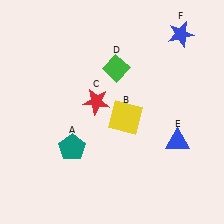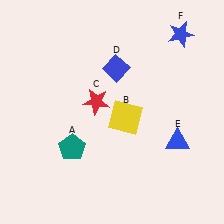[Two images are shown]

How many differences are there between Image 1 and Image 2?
There is 1 difference between the two images.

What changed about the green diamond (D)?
In Image 1, D is green. In Image 2, it changed to blue.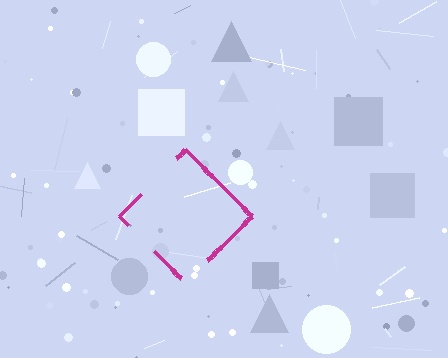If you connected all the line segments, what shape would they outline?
They would outline a diamond.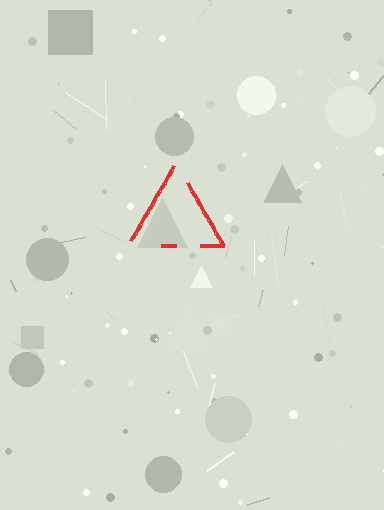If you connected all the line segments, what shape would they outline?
They would outline a triangle.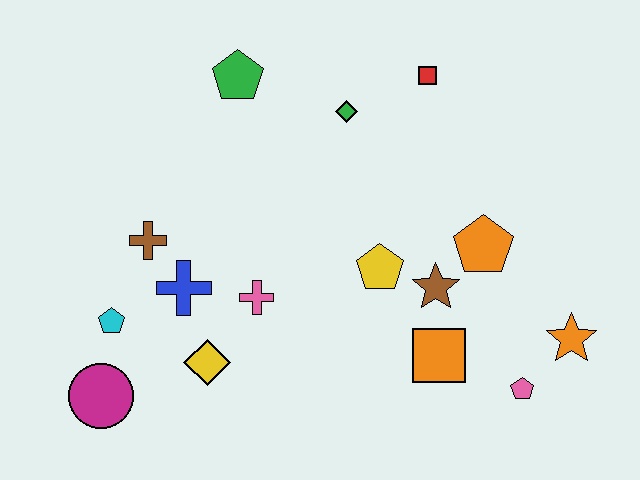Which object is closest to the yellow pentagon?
The brown star is closest to the yellow pentagon.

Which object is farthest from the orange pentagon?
The magenta circle is farthest from the orange pentagon.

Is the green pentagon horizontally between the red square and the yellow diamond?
Yes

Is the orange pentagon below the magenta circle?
No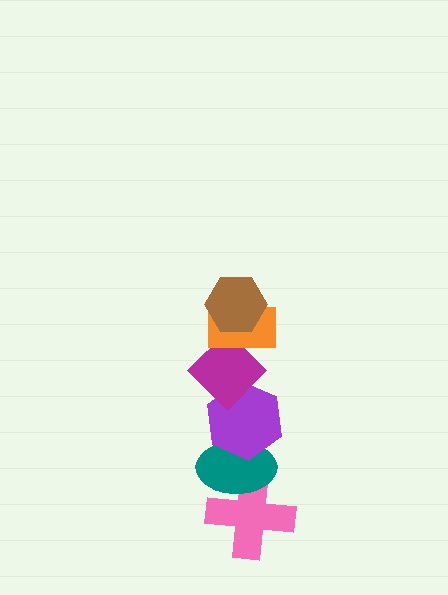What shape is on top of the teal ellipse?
The purple hexagon is on top of the teal ellipse.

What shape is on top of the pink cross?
The teal ellipse is on top of the pink cross.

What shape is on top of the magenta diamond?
The orange rectangle is on top of the magenta diamond.